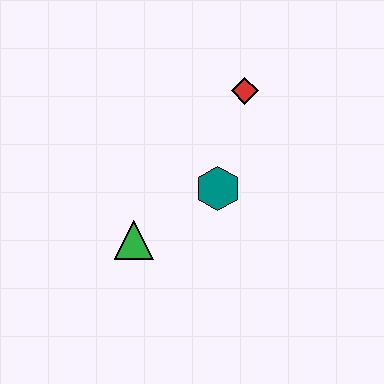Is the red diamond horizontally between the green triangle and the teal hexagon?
No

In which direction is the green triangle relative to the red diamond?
The green triangle is below the red diamond.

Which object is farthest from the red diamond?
The green triangle is farthest from the red diamond.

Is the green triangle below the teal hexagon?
Yes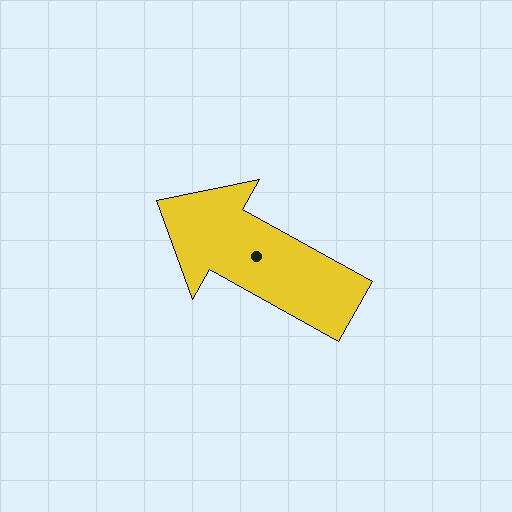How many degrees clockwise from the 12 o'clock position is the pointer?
Approximately 299 degrees.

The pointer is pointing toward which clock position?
Roughly 10 o'clock.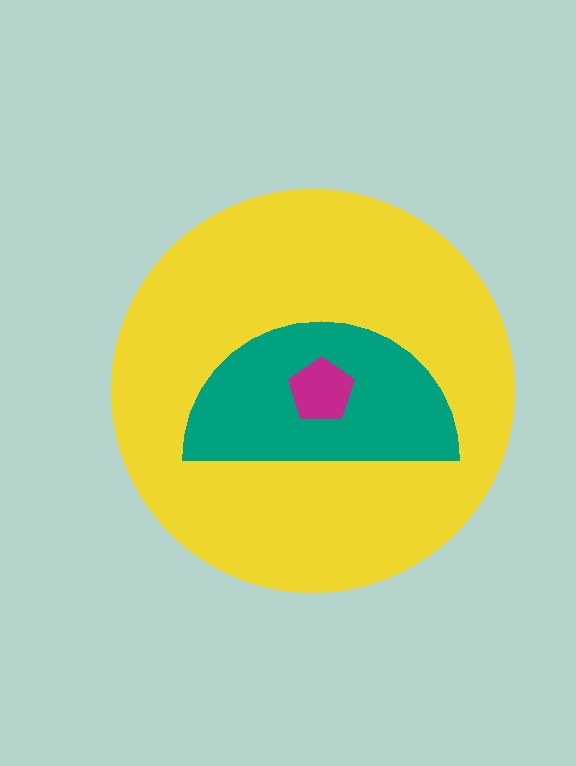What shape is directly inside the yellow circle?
The teal semicircle.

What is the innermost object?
The magenta pentagon.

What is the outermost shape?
The yellow circle.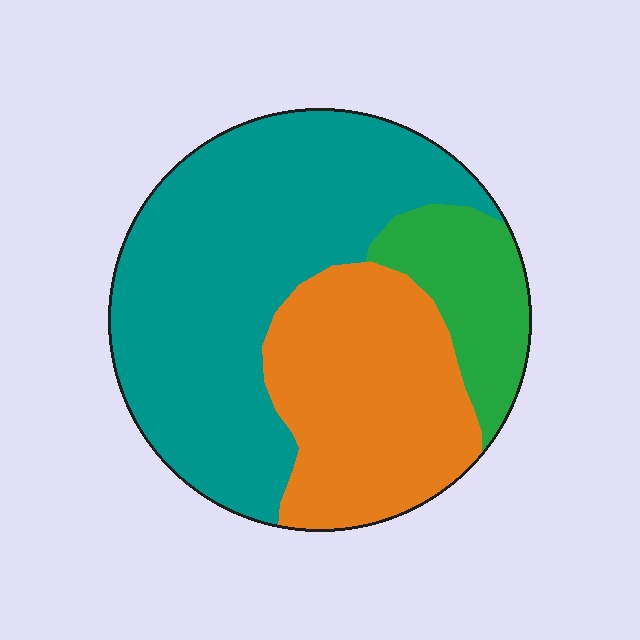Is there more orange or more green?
Orange.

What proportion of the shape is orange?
Orange takes up about one third (1/3) of the shape.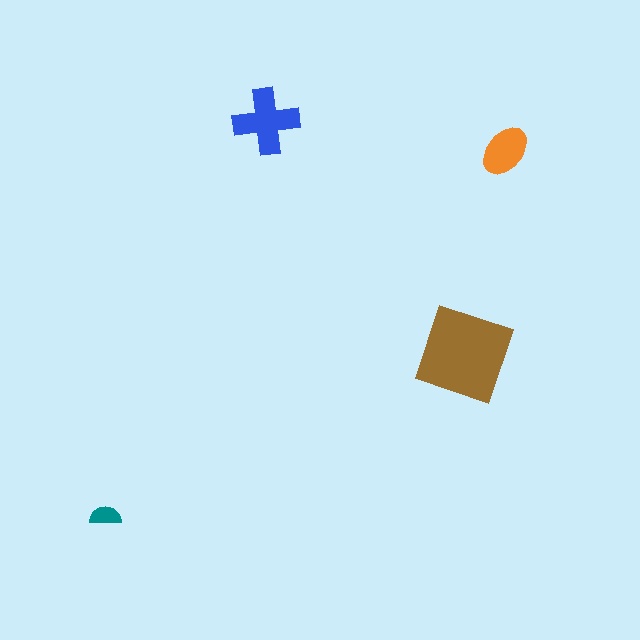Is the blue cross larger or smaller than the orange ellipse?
Larger.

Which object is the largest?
The brown diamond.